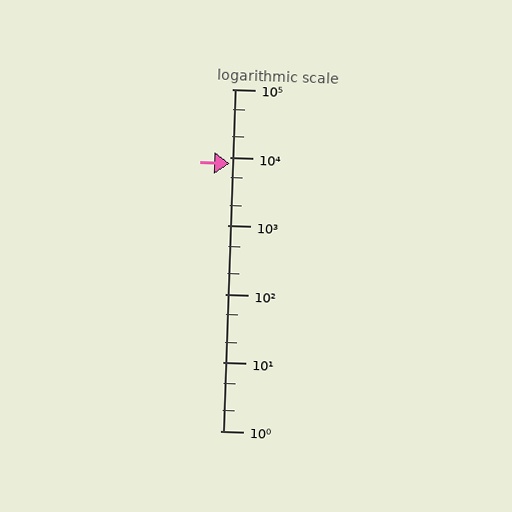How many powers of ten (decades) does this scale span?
The scale spans 5 decades, from 1 to 100000.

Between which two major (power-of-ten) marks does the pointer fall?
The pointer is between 1000 and 10000.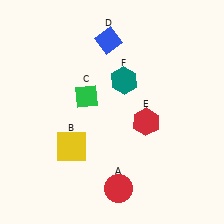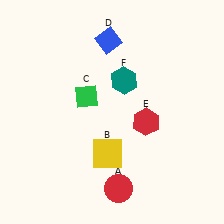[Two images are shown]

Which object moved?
The yellow square (B) moved right.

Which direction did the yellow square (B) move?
The yellow square (B) moved right.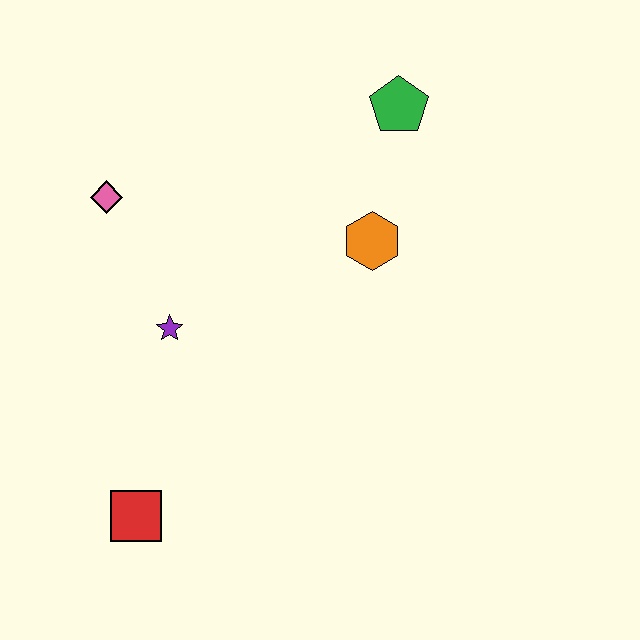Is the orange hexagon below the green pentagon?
Yes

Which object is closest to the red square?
The purple star is closest to the red square.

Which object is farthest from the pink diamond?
The red square is farthest from the pink diamond.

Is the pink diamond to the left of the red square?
Yes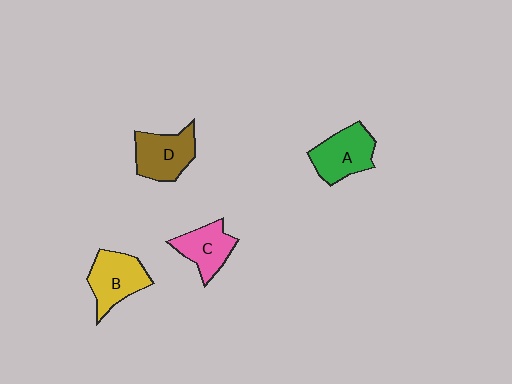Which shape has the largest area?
Shape B (yellow).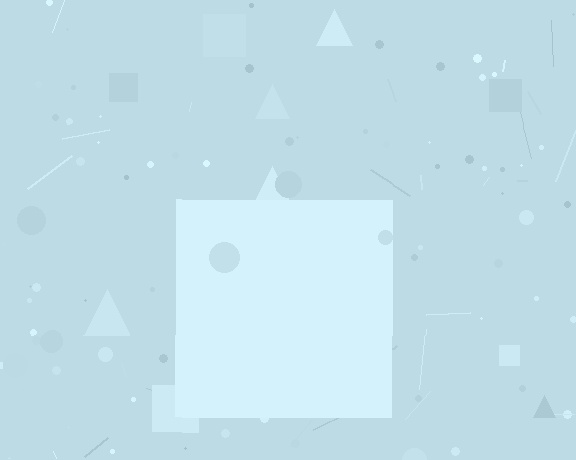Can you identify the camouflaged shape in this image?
The camouflaged shape is a square.